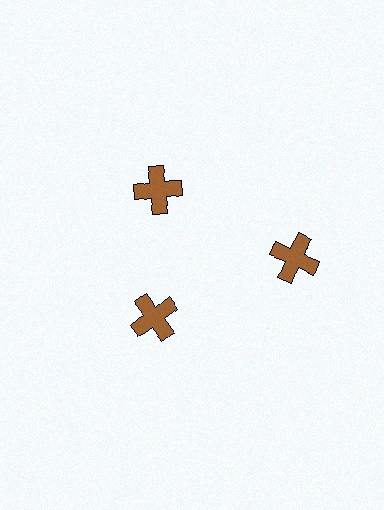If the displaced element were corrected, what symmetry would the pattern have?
It would have 3-fold rotational symmetry — the pattern would map onto itself every 120 degrees.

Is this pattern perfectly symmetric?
No. The 3 brown crosses are arranged in a ring, but one element near the 3 o'clock position is pushed outward from the center, breaking the 3-fold rotational symmetry.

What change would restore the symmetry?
The symmetry would be restored by moving it inward, back onto the ring so that all 3 crosses sit at equal angles and equal distance from the center.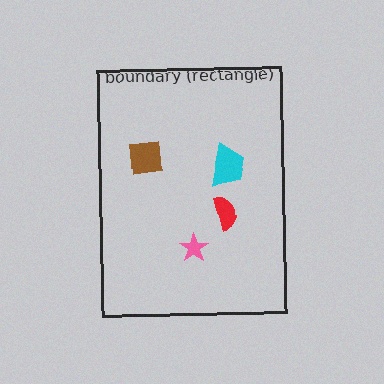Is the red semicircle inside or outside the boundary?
Inside.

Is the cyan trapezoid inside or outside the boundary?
Inside.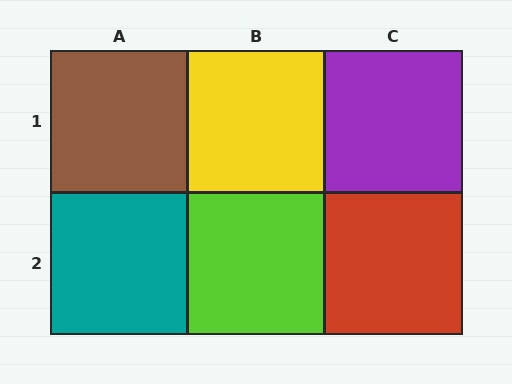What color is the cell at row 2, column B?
Lime.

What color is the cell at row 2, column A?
Teal.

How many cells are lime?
1 cell is lime.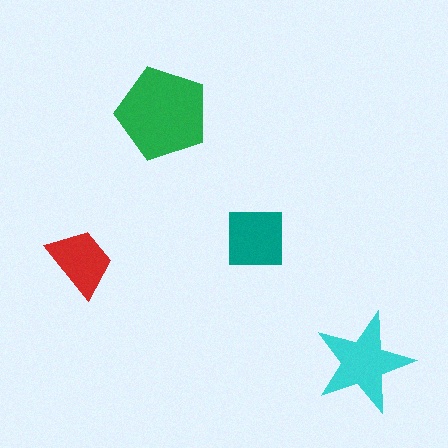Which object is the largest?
The green pentagon.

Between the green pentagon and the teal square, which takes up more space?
The green pentagon.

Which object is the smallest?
The red trapezoid.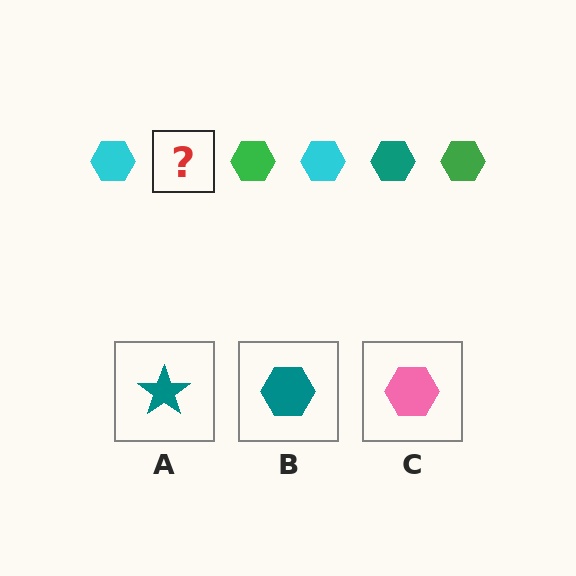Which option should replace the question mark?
Option B.